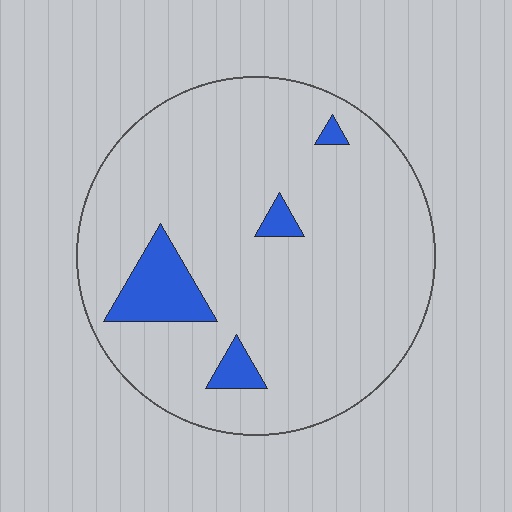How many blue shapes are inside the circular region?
4.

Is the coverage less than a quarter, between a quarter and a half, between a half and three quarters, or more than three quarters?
Less than a quarter.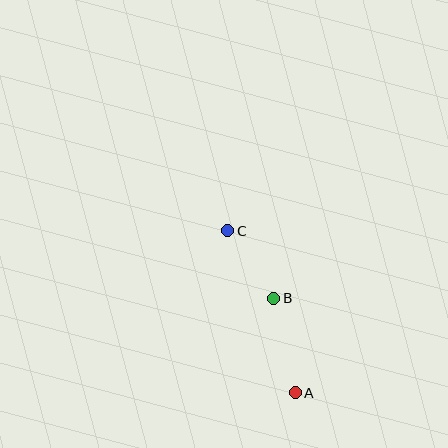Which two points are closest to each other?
Points B and C are closest to each other.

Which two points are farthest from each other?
Points A and C are farthest from each other.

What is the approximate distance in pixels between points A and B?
The distance between A and B is approximately 97 pixels.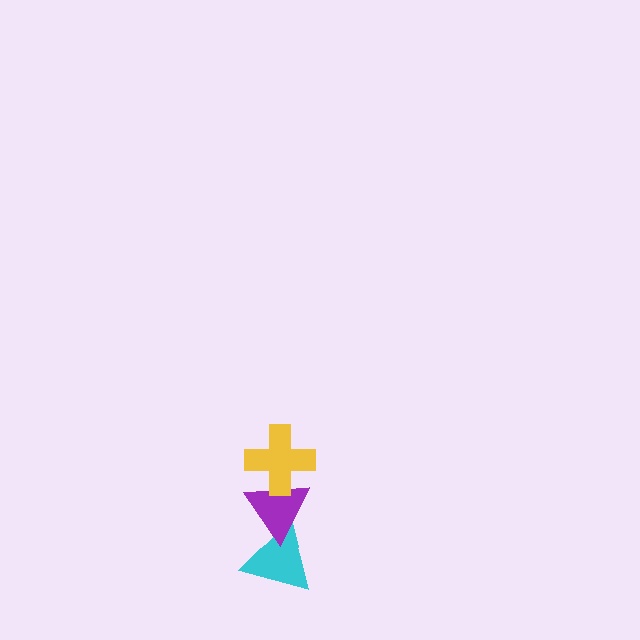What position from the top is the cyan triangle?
The cyan triangle is 3rd from the top.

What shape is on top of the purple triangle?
The yellow cross is on top of the purple triangle.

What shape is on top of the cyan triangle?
The purple triangle is on top of the cyan triangle.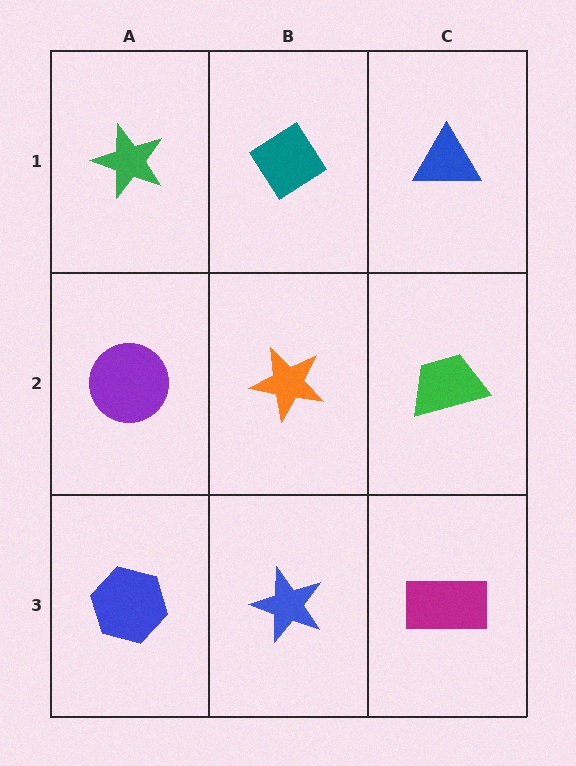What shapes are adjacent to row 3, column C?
A green trapezoid (row 2, column C), a blue star (row 3, column B).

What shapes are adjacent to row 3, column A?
A purple circle (row 2, column A), a blue star (row 3, column B).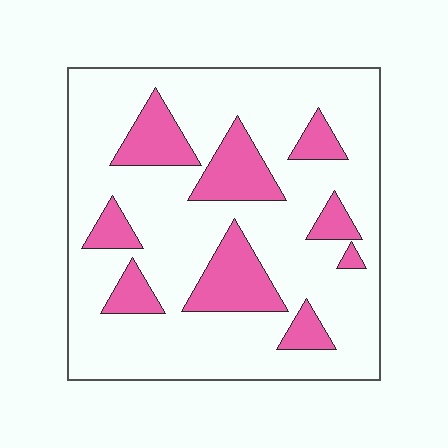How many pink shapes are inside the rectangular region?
9.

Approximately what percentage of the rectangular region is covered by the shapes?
Approximately 20%.